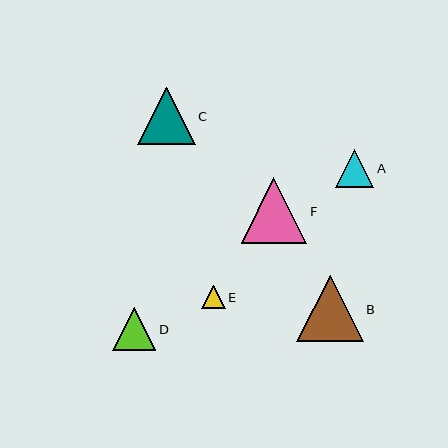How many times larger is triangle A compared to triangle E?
Triangle A is approximately 1.6 times the size of triangle E.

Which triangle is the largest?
Triangle B is the largest with a size of approximately 66 pixels.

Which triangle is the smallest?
Triangle E is the smallest with a size of approximately 24 pixels.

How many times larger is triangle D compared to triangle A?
Triangle D is approximately 1.1 times the size of triangle A.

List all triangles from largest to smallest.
From largest to smallest: B, F, C, D, A, E.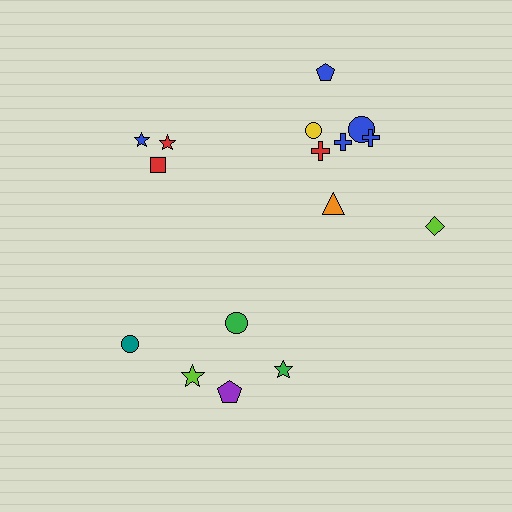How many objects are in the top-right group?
There are 8 objects.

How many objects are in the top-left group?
There are 3 objects.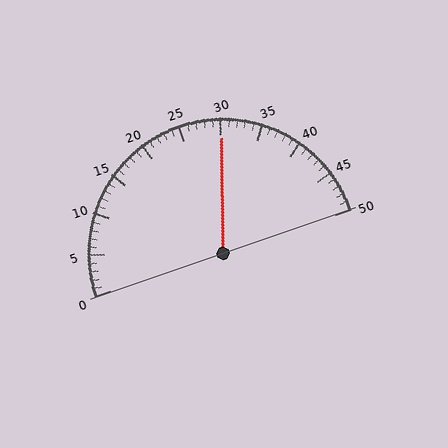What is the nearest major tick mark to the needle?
The nearest major tick mark is 30.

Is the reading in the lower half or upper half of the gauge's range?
The reading is in the upper half of the range (0 to 50).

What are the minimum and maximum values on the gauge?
The gauge ranges from 0 to 50.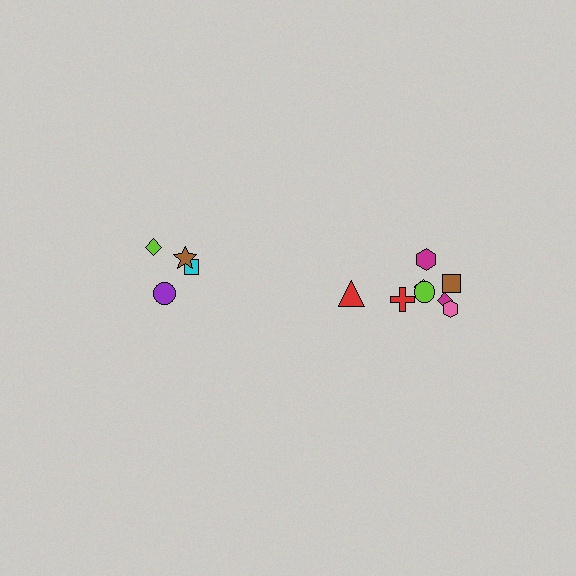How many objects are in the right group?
There are 8 objects.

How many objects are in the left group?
There are 4 objects.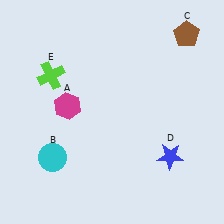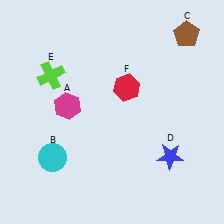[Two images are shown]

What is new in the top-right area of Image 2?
A red hexagon (F) was added in the top-right area of Image 2.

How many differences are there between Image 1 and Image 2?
There is 1 difference between the two images.